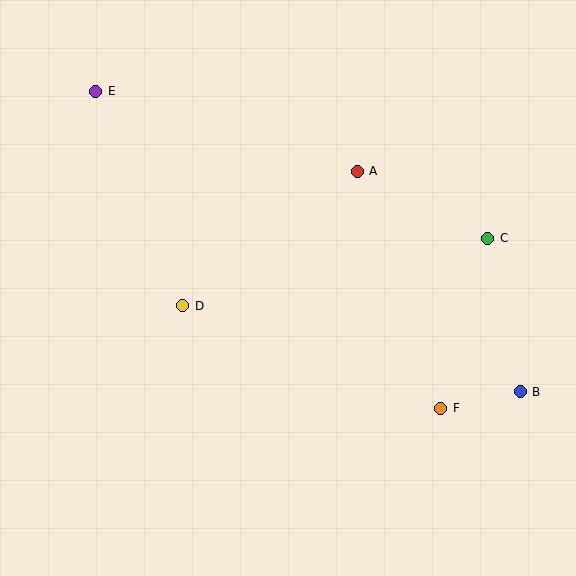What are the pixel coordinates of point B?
Point B is at (520, 392).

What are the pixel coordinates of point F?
Point F is at (441, 408).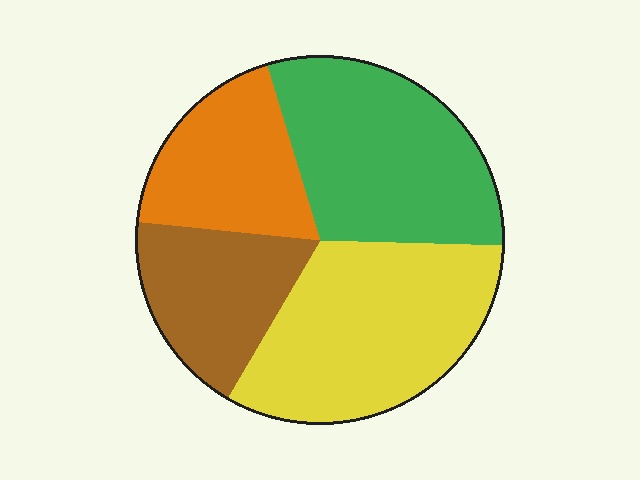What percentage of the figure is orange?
Orange covers roughly 20% of the figure.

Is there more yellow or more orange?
Yellow.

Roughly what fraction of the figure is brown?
Brown takes up about one sixth (1/6) of the figure.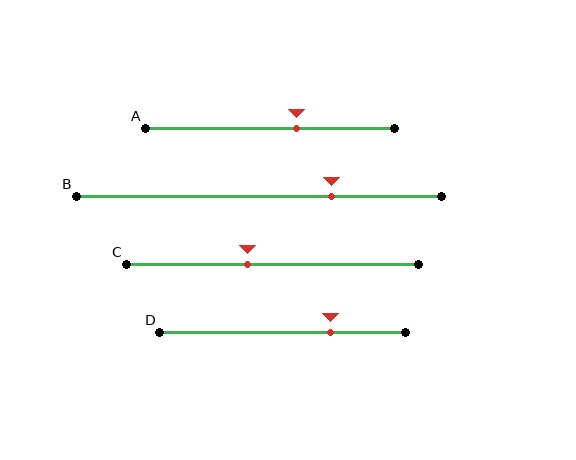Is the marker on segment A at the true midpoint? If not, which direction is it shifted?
No, the marker on segment A is shifted to the right by about 11% of the segment length.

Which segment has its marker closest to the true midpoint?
Segment C has its marker closest to the true midpoint.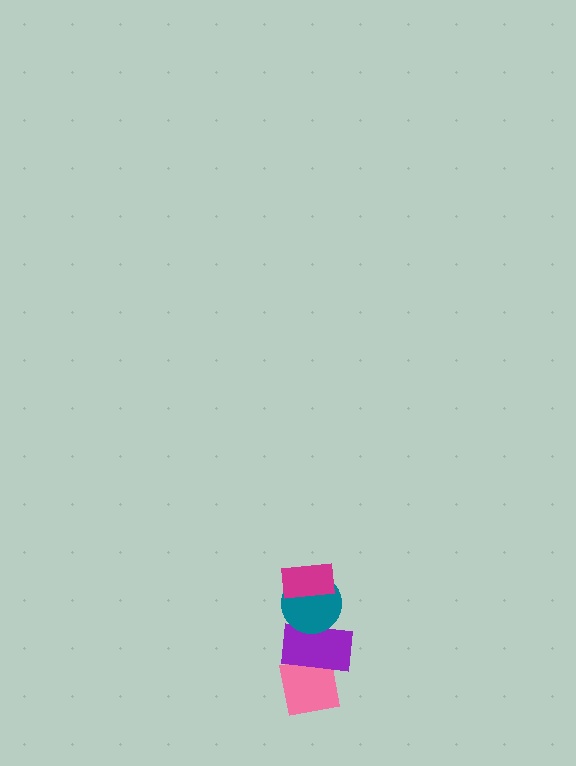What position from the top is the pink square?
The pink square is 4th from the top.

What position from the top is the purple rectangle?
The purple rectangle is 3rd from the top.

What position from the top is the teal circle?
The teal circle is 2nd from the top.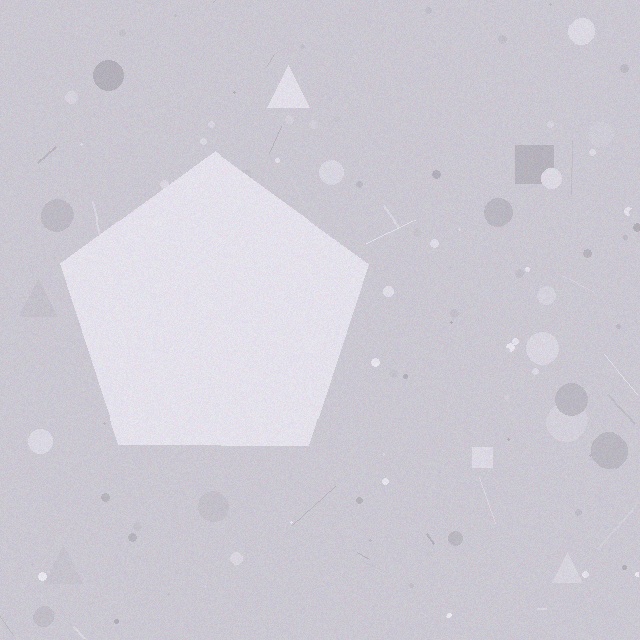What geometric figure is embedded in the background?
A pentagon is embedded in the background.